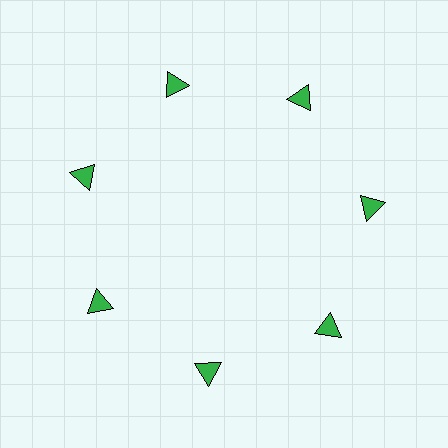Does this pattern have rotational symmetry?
Yes, this pattern has 7-fold rotational symmetry. It looks the same after rotating 51 degrees around the center.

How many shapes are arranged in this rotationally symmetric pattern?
There are 7 shapes, arranged in 7 groups of 1.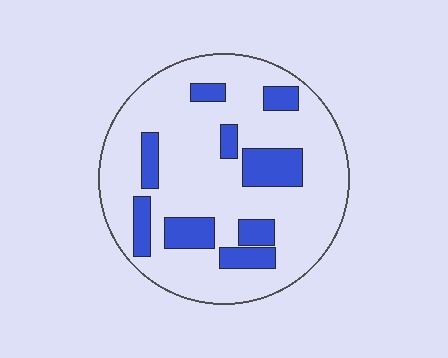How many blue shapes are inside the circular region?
9.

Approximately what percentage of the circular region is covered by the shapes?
Approximately 20%.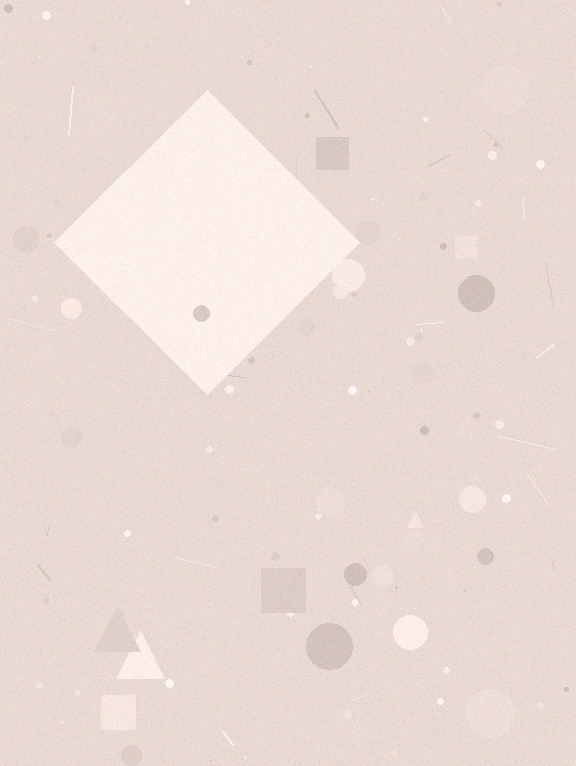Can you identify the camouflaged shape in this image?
The camouflaged shape is a diamond.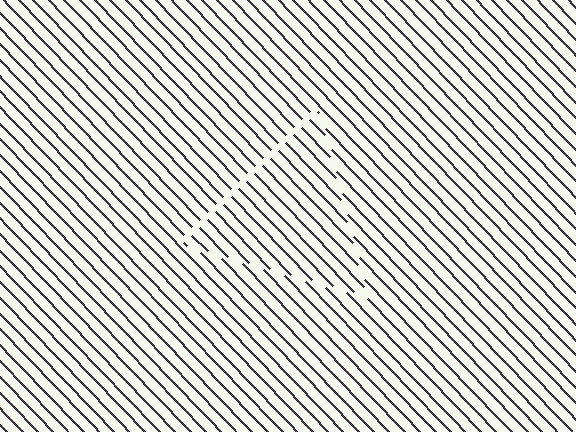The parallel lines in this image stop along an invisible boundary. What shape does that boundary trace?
An illusory triangle. The interior of the shape contains the same grating, shifted by half a period — the contour is defined by the phase discontinuity where line-ends from the inner and outer gratings abut.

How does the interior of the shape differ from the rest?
The interior of the shape contains the same grating, shifted by half a period — the contour is defined by the phase discontinuity where line-ends from the inner and outer gratings abut.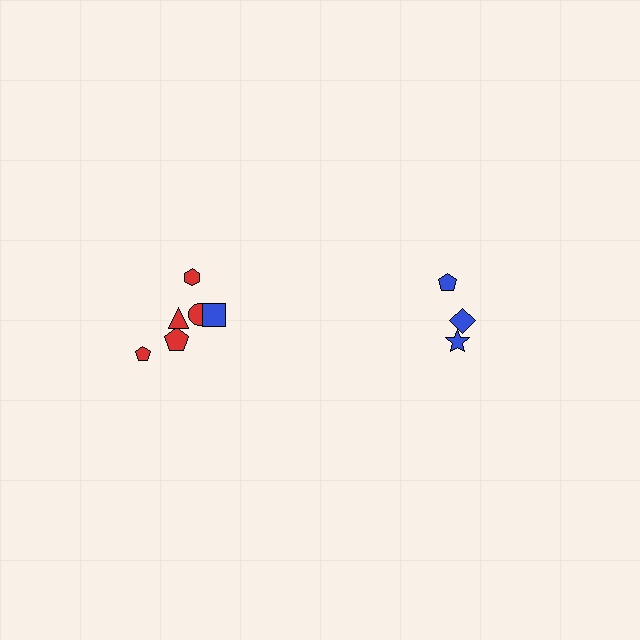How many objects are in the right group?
There are 3 objects.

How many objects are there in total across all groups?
There are 9 objects.